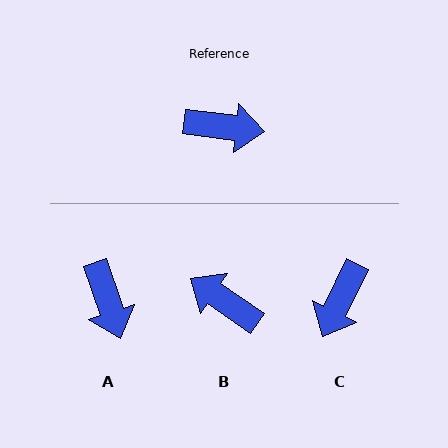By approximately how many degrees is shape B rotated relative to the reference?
Approximately 153 degrees counter-clockwise.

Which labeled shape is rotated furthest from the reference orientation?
B, about 153 degrees away.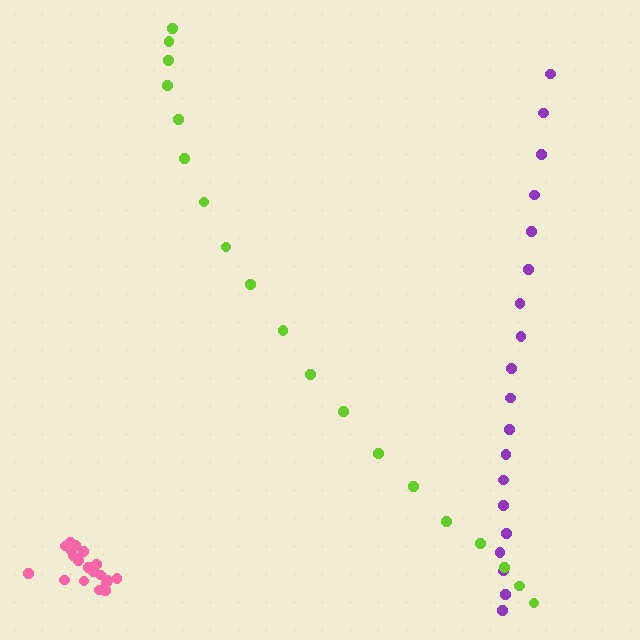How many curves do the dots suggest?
There are 3 distinct paths.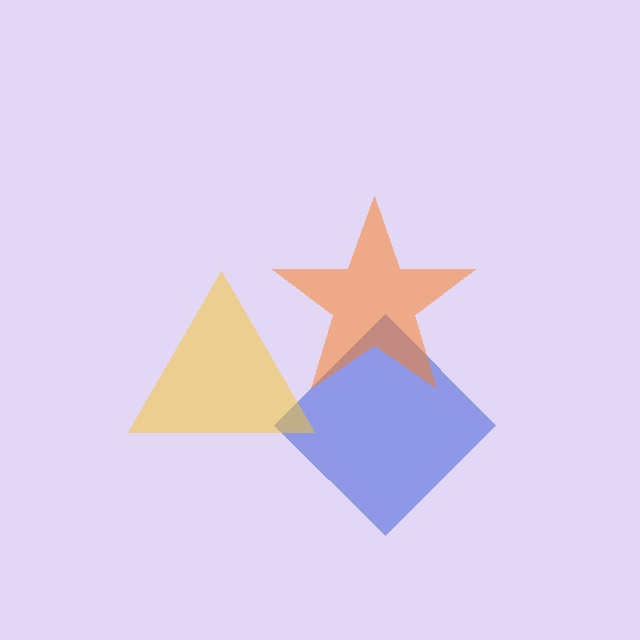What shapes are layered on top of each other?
The layered shapes are: a blue diamond, an orange star, a yellow triangle.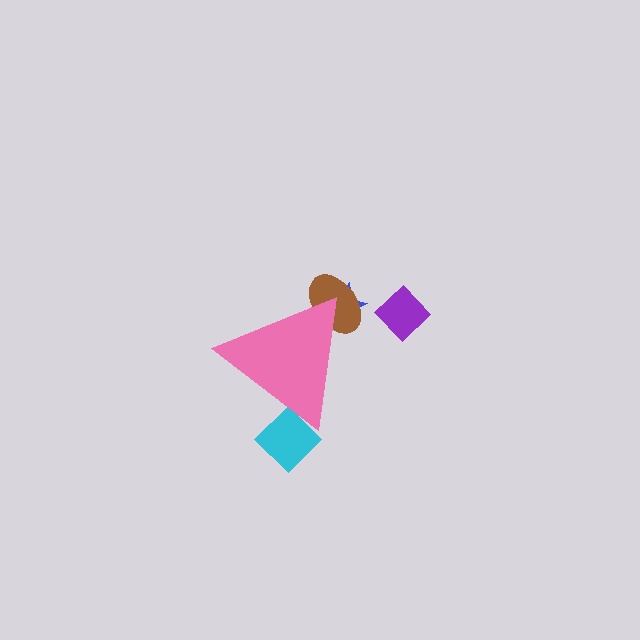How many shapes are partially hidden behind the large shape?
3 shapes are partially hidden.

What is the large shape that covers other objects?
A pink triangle.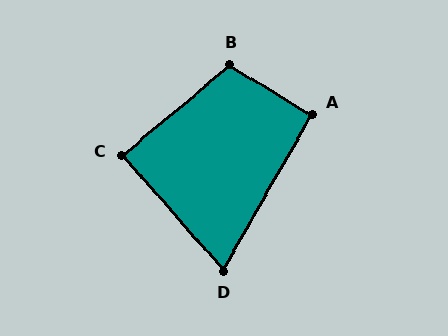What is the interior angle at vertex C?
Approximately 89 degrees (approximately right).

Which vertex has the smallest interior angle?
D, at approximately 71 degrees.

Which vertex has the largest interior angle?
B, at approximately 109 degrees.